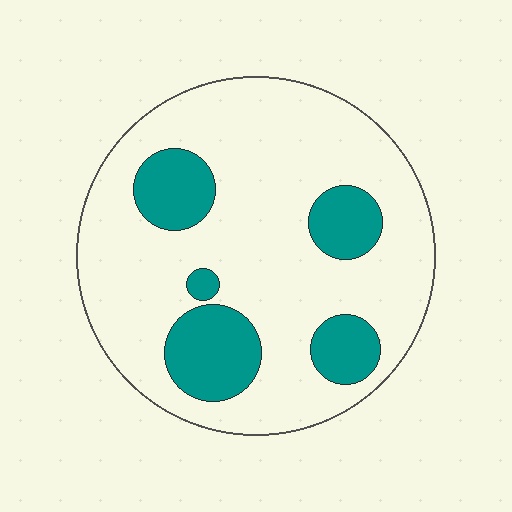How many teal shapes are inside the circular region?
5.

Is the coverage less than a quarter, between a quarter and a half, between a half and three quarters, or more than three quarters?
Less than a quarter.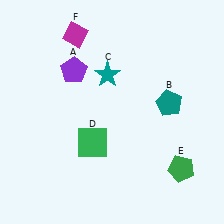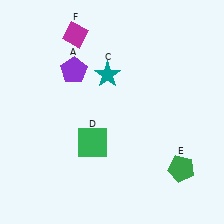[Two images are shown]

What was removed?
The teal pentagon (B) was removed in Image 2.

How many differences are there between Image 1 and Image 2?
There is 1 difference between the two images.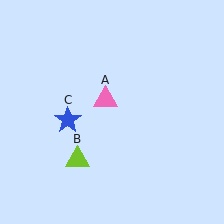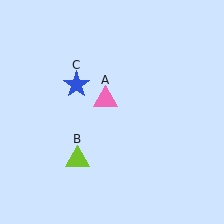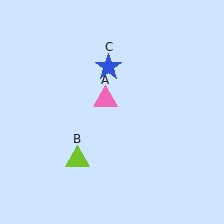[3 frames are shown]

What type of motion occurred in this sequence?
The blue star (object C) rotated clockwise around the center of the scene.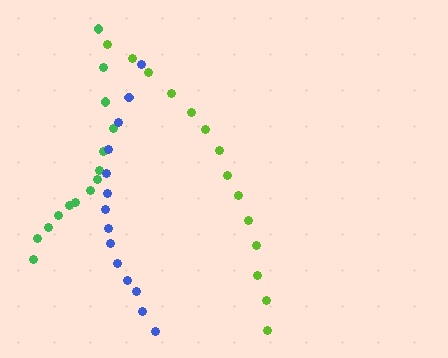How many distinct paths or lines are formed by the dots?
There are 3 distinct paths.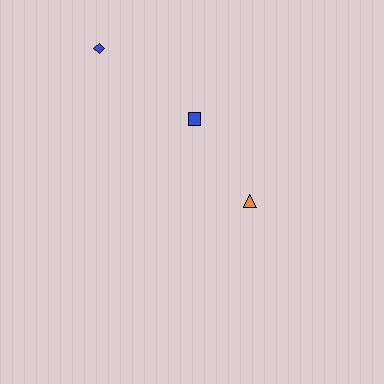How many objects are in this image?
There are 3 objects.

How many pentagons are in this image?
There are no pentagons.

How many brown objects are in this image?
There are no brown objects.